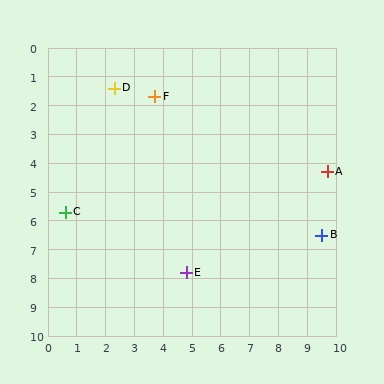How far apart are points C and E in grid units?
Points C and E are about 4.7 grid units apart.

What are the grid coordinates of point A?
Point A is at approximately (9.7, 4.3).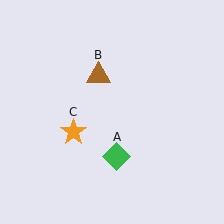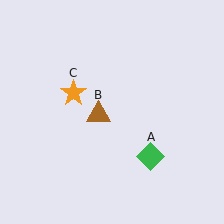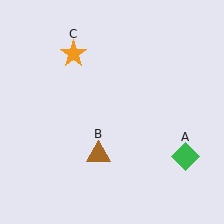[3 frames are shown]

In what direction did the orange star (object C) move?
The orange star (object C) moved up.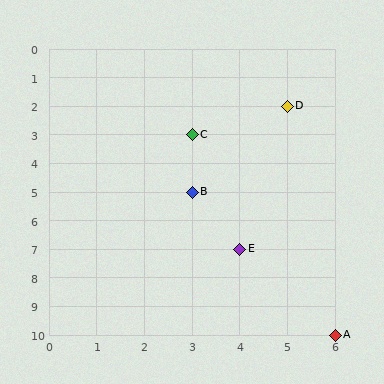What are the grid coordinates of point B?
Point B is at grid coordinates (3, 5).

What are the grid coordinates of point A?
Point A is at grid coordinates (6, 10).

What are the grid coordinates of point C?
Point C is at grid coordinates (3, 3).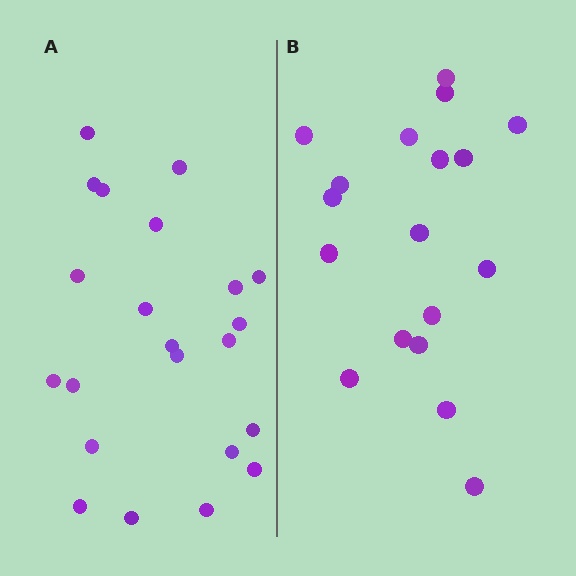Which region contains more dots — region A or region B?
Region A (the left region) has more dots.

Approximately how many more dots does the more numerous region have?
Region A has about 4 more dots than region B.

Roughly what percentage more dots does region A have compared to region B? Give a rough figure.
About 20% more.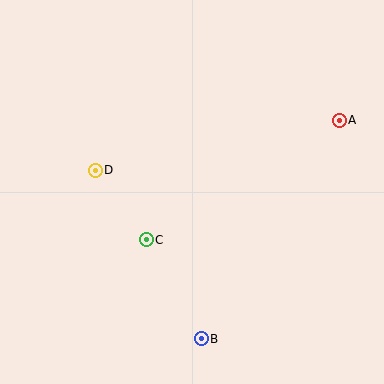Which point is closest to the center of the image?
Point C at (146, 240) is closest to the center.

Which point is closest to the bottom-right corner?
Point B is closest to the bottom-right corner.